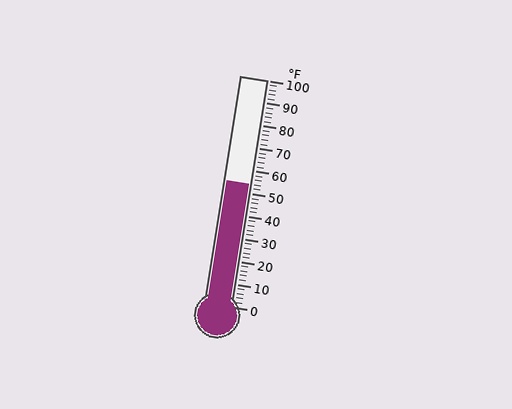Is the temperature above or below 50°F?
The temperature is above 50°F.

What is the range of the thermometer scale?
The thermometer scale ranges from 0°F to 100°F.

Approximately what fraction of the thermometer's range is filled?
The thermometer is filled to approximately 55% of its range.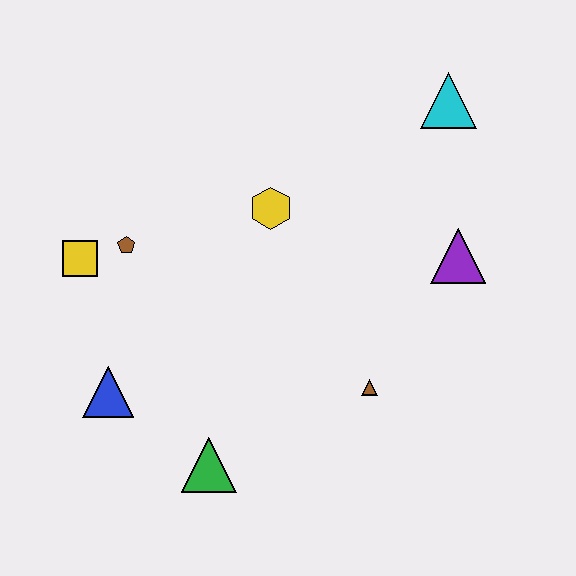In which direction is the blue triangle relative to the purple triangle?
The blue triangle is to the left of the purple triangle.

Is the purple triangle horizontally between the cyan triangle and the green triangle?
No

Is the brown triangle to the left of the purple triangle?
Yes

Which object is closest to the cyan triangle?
The purple triangle is closest to the cyan triangle.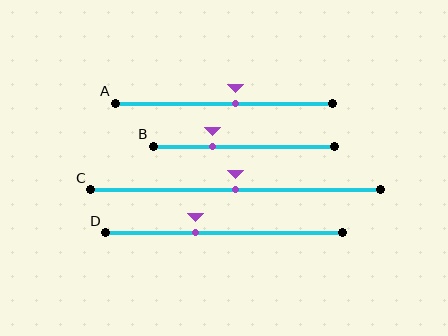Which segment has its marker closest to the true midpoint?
Segment C has its marker closest to the true midpoint.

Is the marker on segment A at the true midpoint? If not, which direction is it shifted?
No, the marker on segment A is shifted to the right by about 5% of the segment length.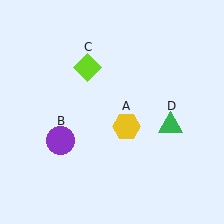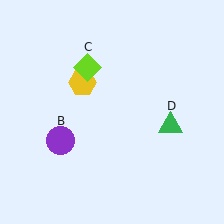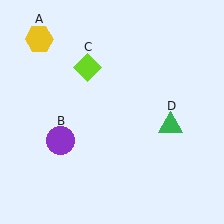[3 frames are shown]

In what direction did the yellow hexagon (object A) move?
The yellow hexagon (object A) moved up and to the left.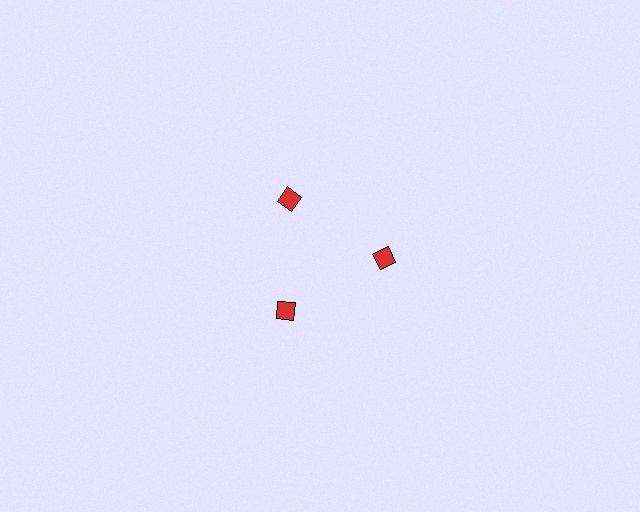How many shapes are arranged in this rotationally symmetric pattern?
There are 3 shapes, arranged in 3 groups of 1.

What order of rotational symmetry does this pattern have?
This pattern has 3-fold rotational symmetry.